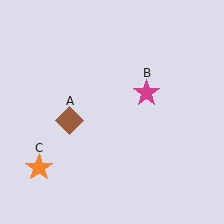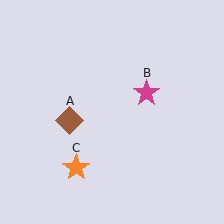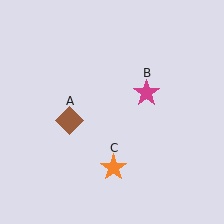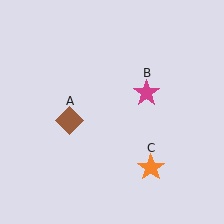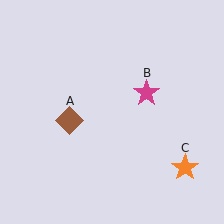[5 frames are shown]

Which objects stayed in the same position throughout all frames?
Brown diamond (object A) and magenta star (object B) remained stationary.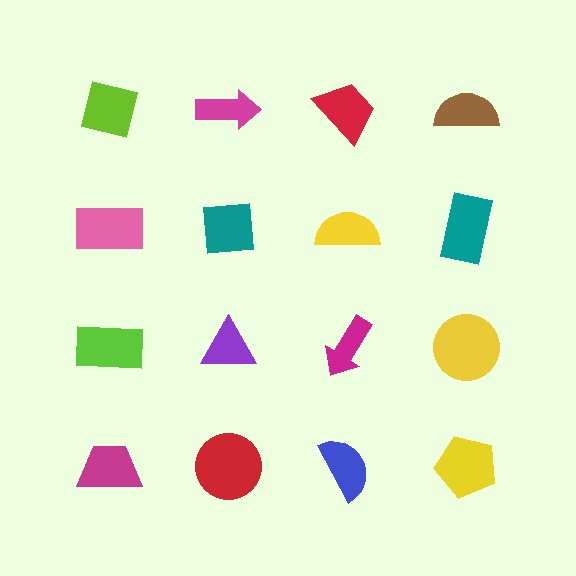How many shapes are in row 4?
4 shapes.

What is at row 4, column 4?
A yellow pentagon.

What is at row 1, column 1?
A lime square.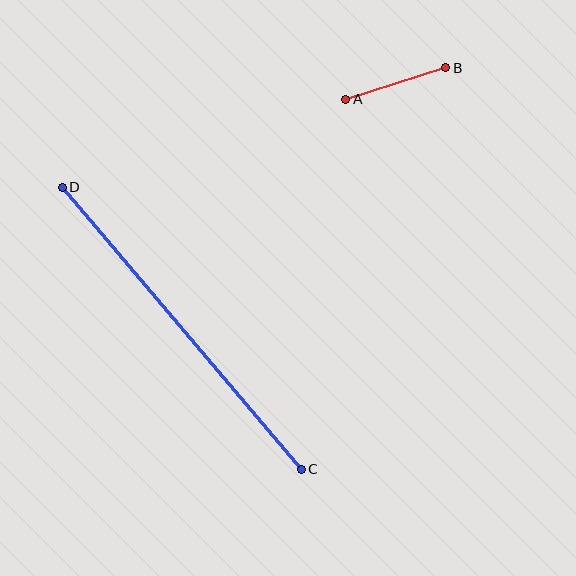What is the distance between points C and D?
The distance is approximately 370 pixels.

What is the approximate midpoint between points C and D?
The midpoint is at approximately (182, 328) pixels.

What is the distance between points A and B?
The distance is approximately 105 pixels.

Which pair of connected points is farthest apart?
Points C and D are farthest apart.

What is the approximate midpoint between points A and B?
The midpoint is at approximately (396, 84) pixels.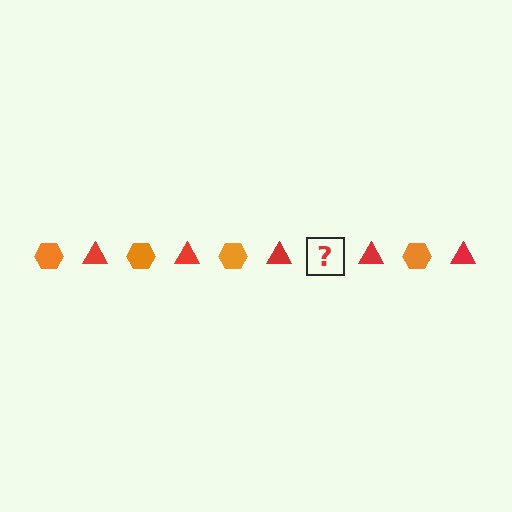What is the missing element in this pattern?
The missing element is an orange hexagon.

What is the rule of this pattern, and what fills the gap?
The rule is that the pattern alternates between orange hexagon and red triangle. The gap should be filled with an orange hexagon.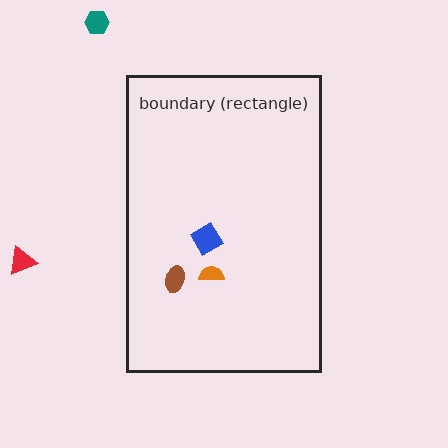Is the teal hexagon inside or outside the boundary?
Outside.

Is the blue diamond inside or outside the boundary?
Inside.